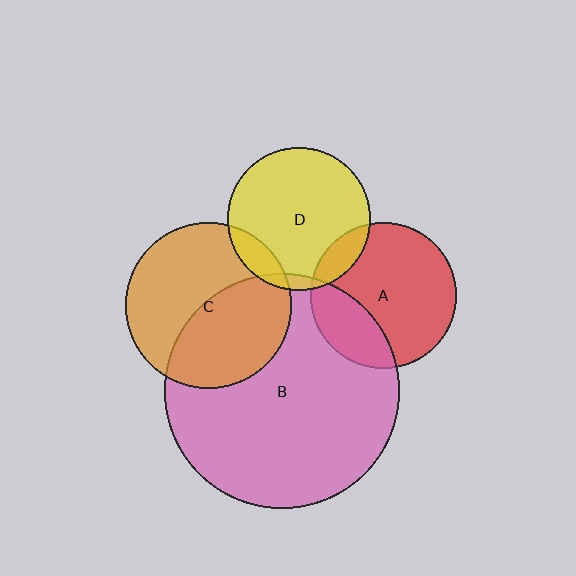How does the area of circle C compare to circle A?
Approximately 1.3 times.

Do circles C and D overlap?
Yes.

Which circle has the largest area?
Circle B (pink).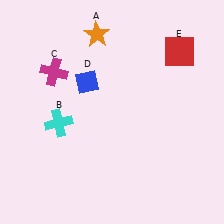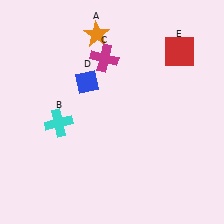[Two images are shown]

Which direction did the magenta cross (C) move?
The magenta cross (C) moved right.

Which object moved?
The magenta cross (C) moved right.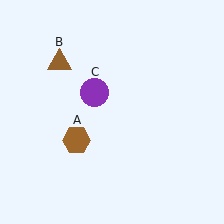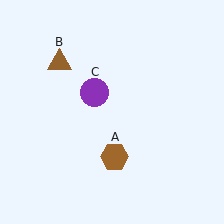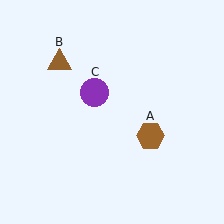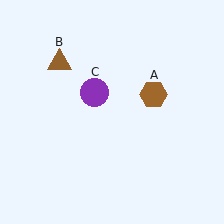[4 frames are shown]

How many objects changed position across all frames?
1 object changed position: brown hexagon (object A).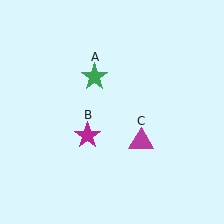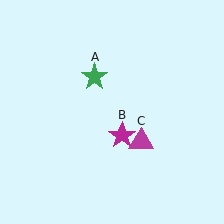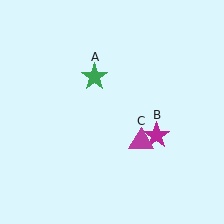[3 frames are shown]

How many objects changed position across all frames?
1 object changed position: magenta star (object B).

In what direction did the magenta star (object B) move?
The magenta star (object B) moved right.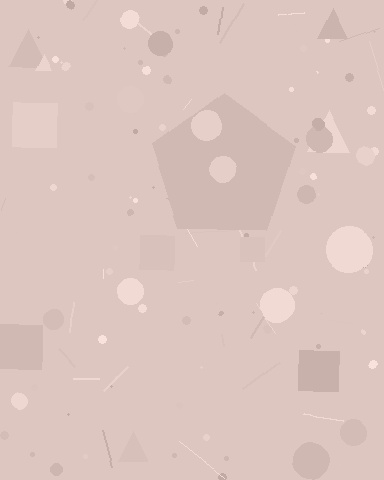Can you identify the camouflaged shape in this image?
The camouflaged shape is a pentagon.